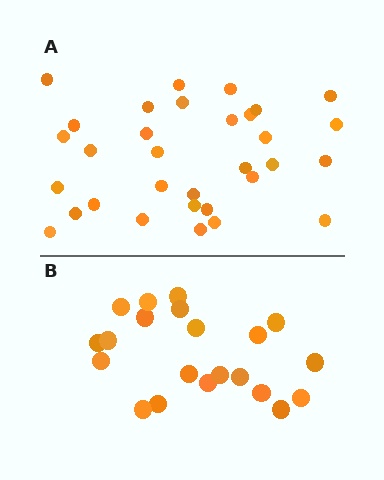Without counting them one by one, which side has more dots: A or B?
Region A (the top region) has more dots.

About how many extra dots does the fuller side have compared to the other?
Region A has roughly 12 or so more dots than region B.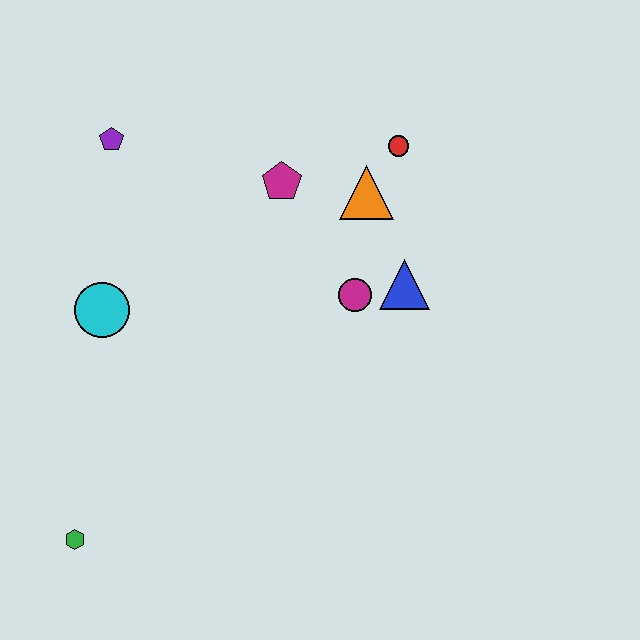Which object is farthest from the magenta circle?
The green hexagon is farthest from the magenta circle.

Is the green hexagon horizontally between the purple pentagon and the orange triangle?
No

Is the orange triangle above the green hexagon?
Yes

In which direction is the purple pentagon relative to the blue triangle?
The purple pentagon is to the left of the blue triangle.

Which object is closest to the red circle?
The orange triangle is closest to the red circle.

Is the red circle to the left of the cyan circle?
No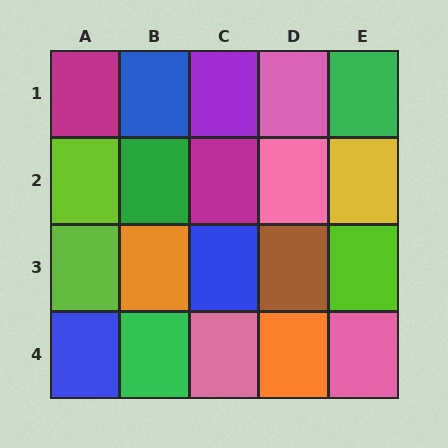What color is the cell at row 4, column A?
Blue.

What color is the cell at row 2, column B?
Green.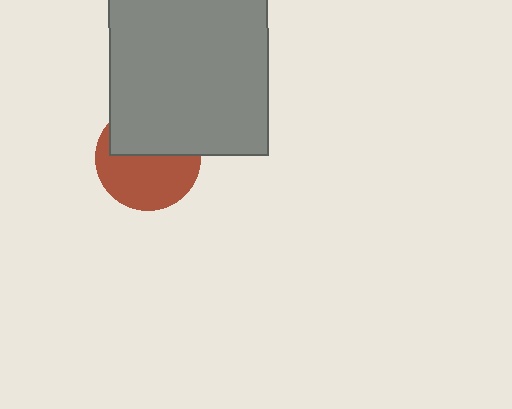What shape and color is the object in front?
The object in front is a gray square.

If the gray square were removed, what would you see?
You would see the complete brown circle.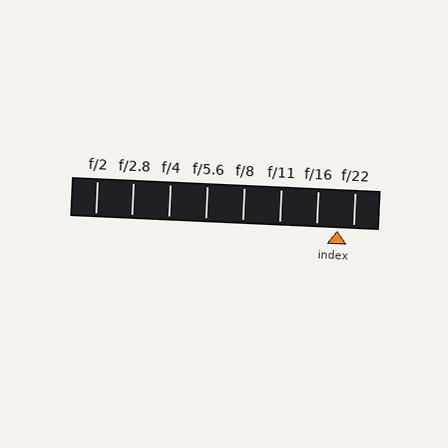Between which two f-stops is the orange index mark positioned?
The index mark is between f/16 and f/22.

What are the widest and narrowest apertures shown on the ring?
The widest aperture shown is f/2 and the narrowest is f/22.